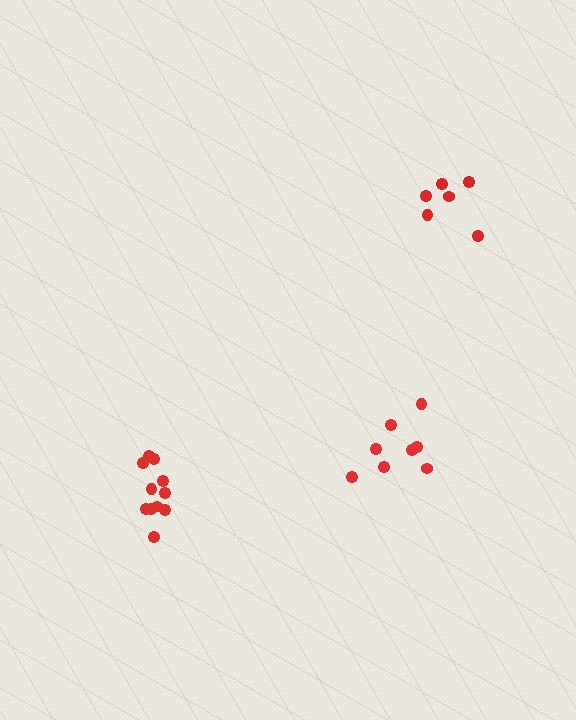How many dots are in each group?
Group 1: 6 dots, Group 2: 8 dots, Group 3: 11 dots (25 total).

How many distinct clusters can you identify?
There are 3 distinct clusters.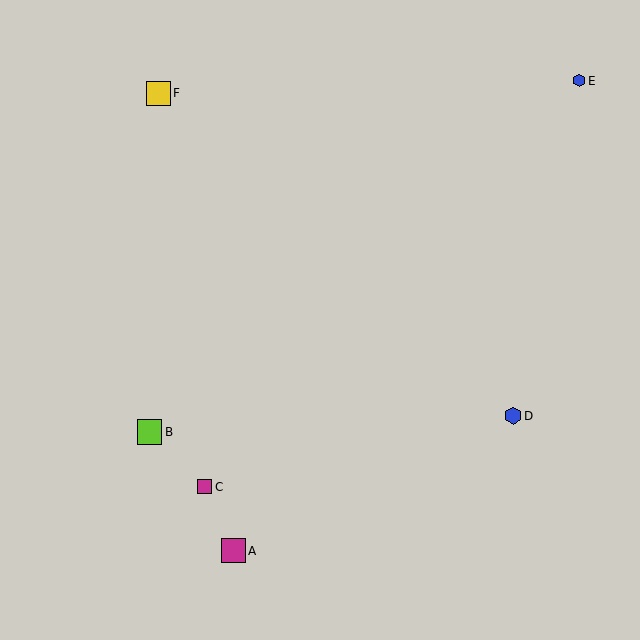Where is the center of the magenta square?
The center of the magenta square is at (205, 487).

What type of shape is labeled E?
Shape E is a blue hexagon.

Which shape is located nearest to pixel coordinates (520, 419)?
The blue hexagon (labeled D) at (513, 416) is nearest to that location.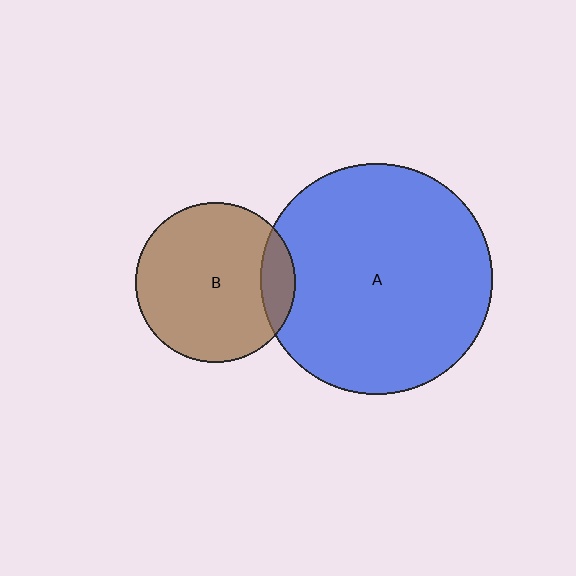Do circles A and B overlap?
Yes.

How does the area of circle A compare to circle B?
Approximately 2.1 times.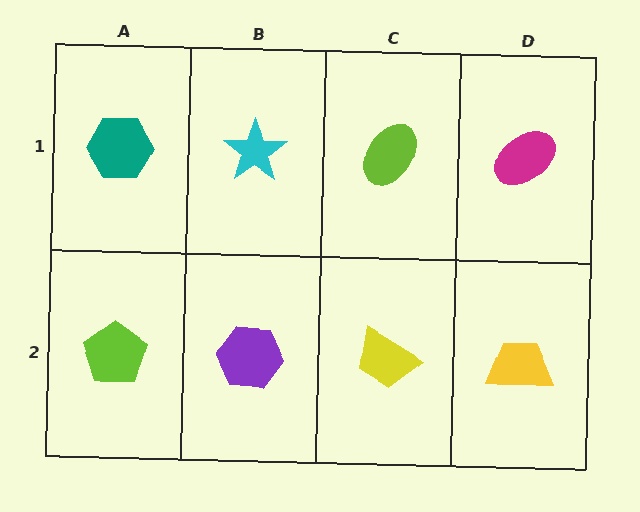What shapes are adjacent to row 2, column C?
A lime ellipse (row 1, column C), a purple hexagon (row 2, column B), a yellow trapezoid (row 2, column D).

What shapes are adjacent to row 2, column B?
A cyan star (row 1, column B), a lime pentagon (row 2, column A), a yellow trapezoid (row 2, column C).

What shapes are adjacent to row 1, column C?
A yellow trapezoid (row 2, column C), a cyan star (row 1, column B), a magenta ellipse (row 1, column D).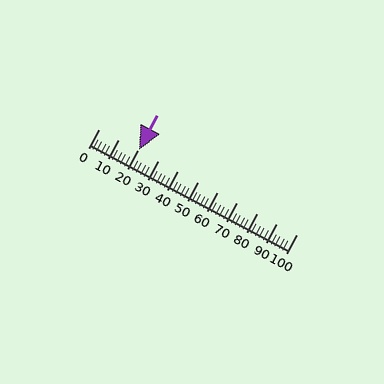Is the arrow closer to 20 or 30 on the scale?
The arrow is closer to 20.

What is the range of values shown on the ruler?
The ruler shows values from 0 to 100.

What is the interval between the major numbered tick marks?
The major tick marks are spaced 10 units apart.